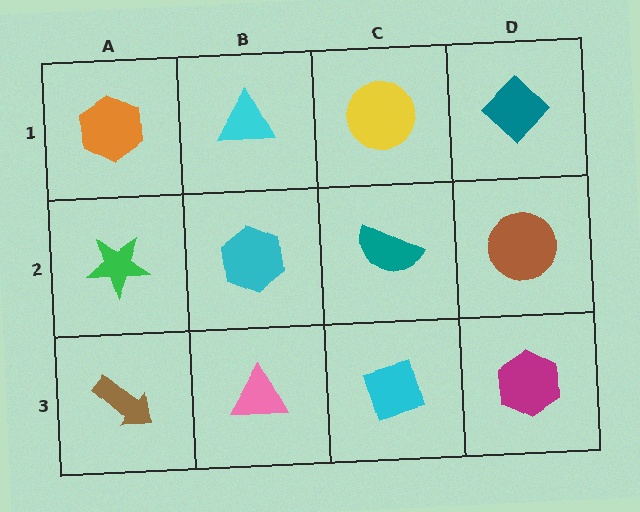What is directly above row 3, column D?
A brown circle.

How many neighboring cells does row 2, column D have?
3.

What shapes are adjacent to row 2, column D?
A teal diamond (row 1, column D), a magenta hexagon (row 3, column D), a teal semicircle (row 2, column C).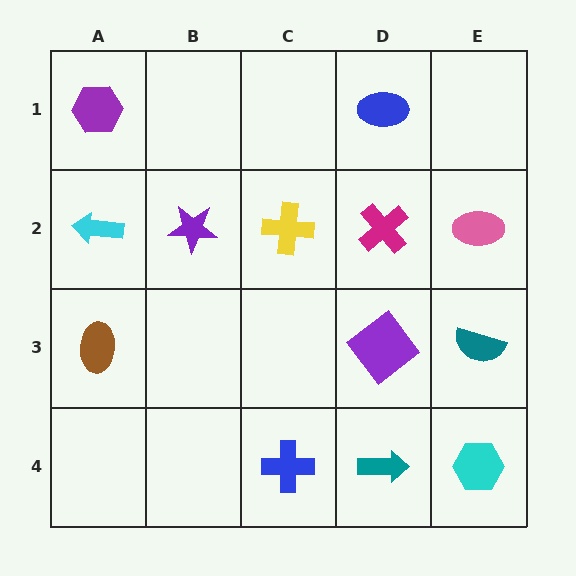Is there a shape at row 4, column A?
No, that cell is empty.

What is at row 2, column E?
A pink ellipse.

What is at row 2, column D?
A magenta cross.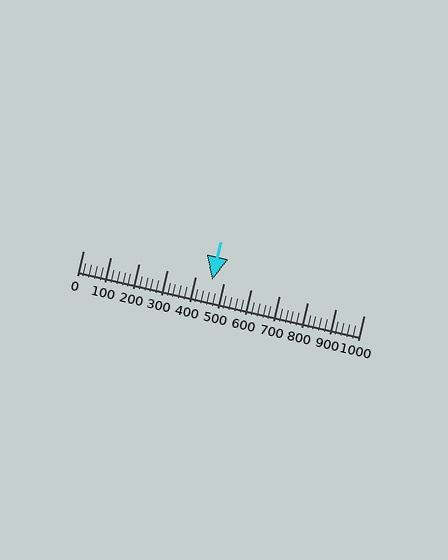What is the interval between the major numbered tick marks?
The major tick marks are spaced 100 units apart.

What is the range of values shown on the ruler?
The ruler shows values from 0 to 1000.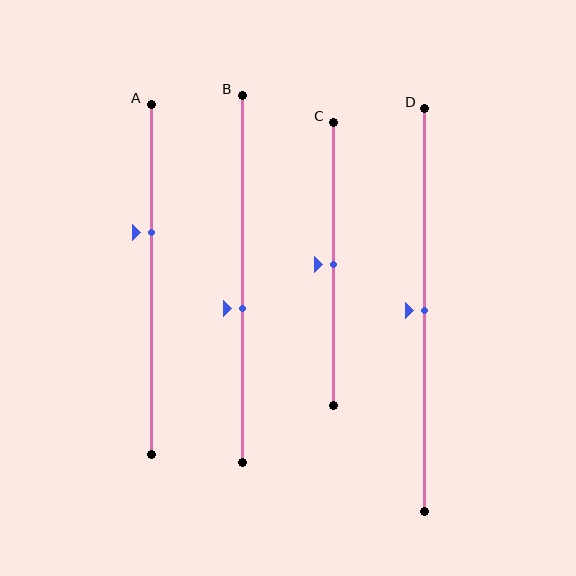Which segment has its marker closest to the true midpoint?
Segment C has its marker closest to the true midpoint.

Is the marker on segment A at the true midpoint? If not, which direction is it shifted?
No, the marker on segment A is shifted upward by about 13% of the segment length.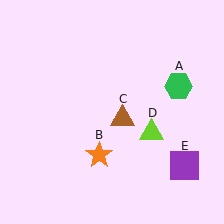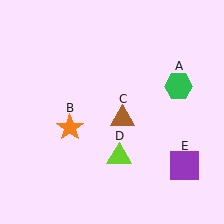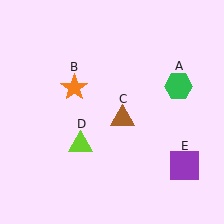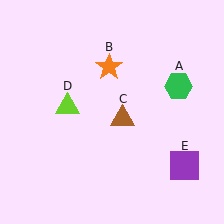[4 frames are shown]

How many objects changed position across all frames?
2 objects changed position: orange star (object B), lime triangle (object D).